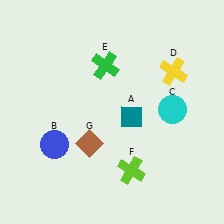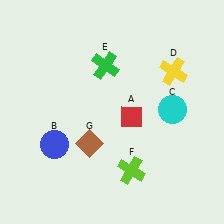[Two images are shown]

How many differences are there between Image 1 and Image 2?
There is 1 difference between the two images.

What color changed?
The diamond (A) changed from teal in Image 1 to red in Image 2.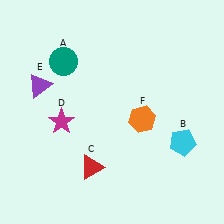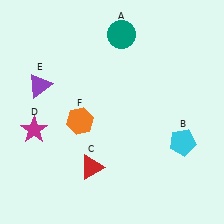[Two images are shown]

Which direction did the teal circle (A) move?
The teal circle (A) moved right.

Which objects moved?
The objects that moved are: the teal circle (A), the magenta star (D), the orange hexagon (F).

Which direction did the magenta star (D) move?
The magenta star (D) moved left.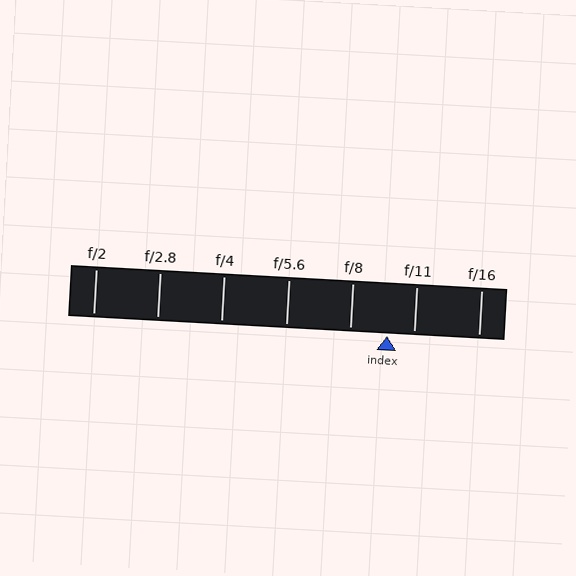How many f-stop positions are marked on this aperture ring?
There are 7 f-stop positions marked.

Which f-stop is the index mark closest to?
The index mark is closest to f/11.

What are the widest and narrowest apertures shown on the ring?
The widest aperture shown is f/2 and the narrowest is f/16.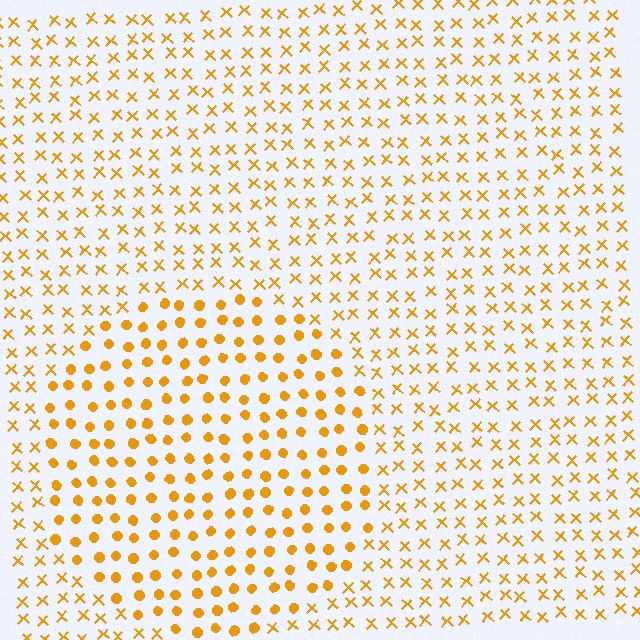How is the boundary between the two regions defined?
The boundary is defined by a change in element shape: circles inside vs. X marks outside. All elements share the same color and spacing.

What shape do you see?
I see a circle.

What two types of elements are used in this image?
The image uses circles inside the circle region and X marks outside it.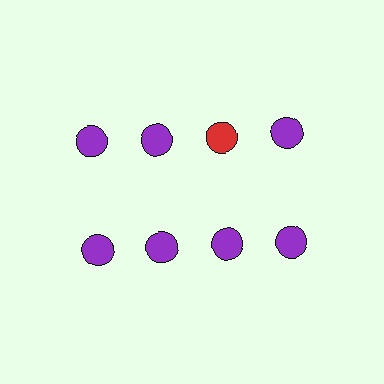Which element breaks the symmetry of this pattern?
The red circle in the top row, center column breaks the symmetry. All other shapes are purple circles.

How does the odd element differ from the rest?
It has a different color: red instead of purple.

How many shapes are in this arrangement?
There are 8 shapes arranged in a grid pattern.